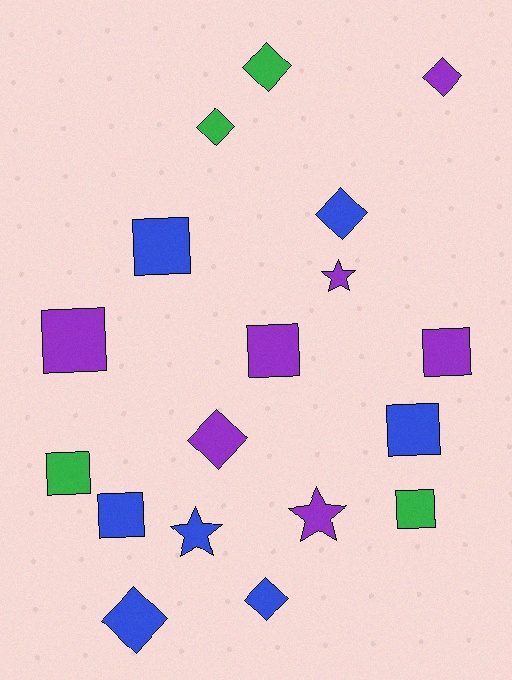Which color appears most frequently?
Blue, with 7 objects.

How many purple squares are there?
There are 3 purple squares.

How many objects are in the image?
There are 18 objects.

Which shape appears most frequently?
Square, with 8 objects.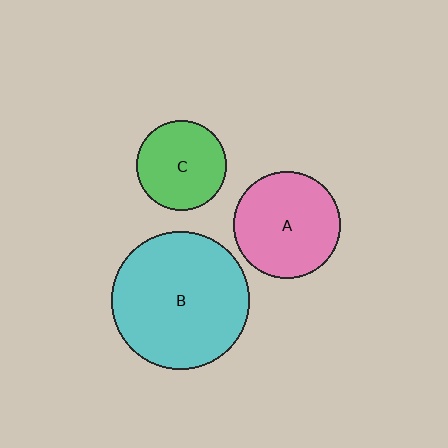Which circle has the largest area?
Circle B (cyan).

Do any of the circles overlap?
No, none of the circles overlap.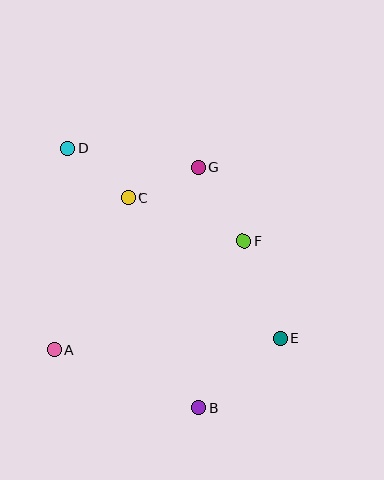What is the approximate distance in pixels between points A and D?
The distance between A and D is approximately 202 pixels.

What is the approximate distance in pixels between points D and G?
The distance between D and G is approximately 132 pixels.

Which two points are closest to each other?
Points C and G are closest to each other.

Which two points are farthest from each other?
Points B and D are farthest from each other.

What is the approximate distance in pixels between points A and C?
The distance between A and C is approximately 169 pixels.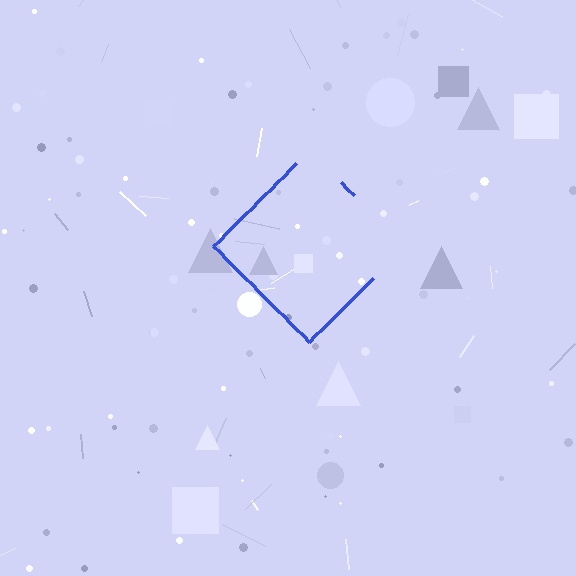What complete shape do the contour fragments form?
The contour fragments form a diamond.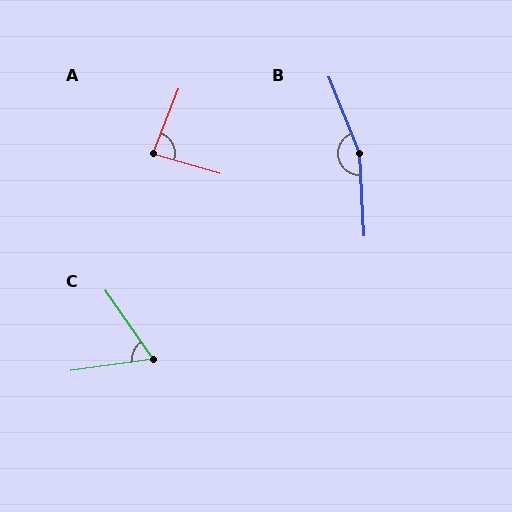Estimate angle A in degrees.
Approximately 85 degrees.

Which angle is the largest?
B, at approximately 161 degrees.